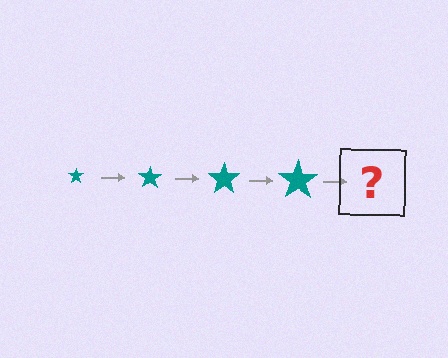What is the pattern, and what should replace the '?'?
The pattern is that the star gets progressively larger each step. The '?' should be a teal star, larger than the previous one.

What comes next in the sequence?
The next element should be a teal star, larger than the previous one.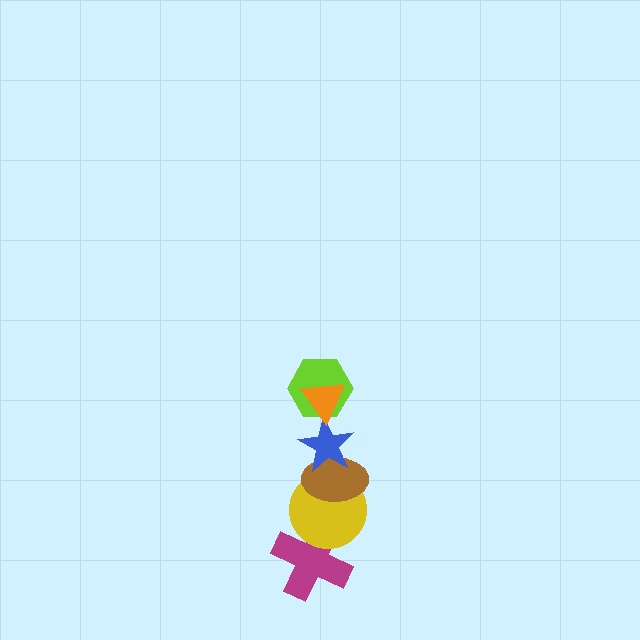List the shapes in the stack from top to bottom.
From top to bottom: the orange triangle, the lime hexagon, the blue star, the brown ellipse, the yellow circle, the magenta cross.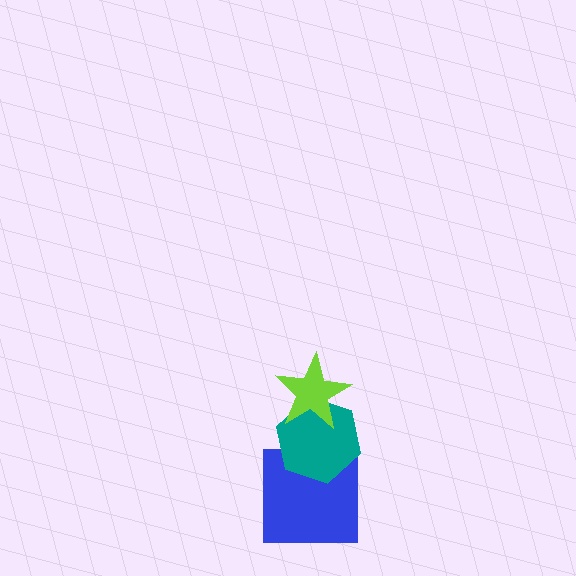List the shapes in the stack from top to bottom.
From top to bottom: the lime star, the teal hexagon, the blue square.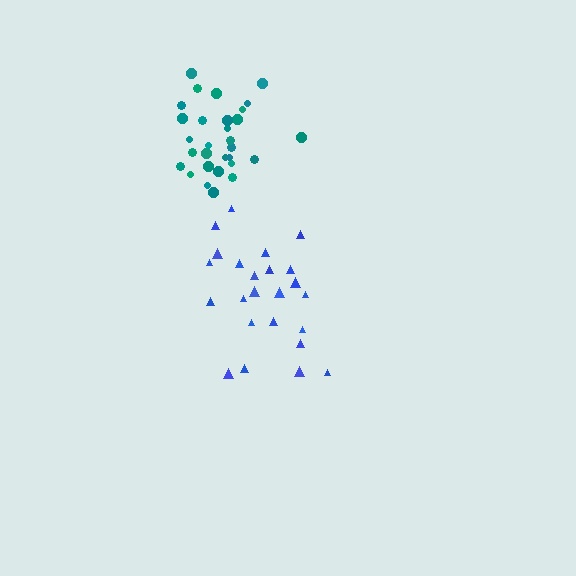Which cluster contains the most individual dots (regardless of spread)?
Teal (30).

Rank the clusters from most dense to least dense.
teal, blue.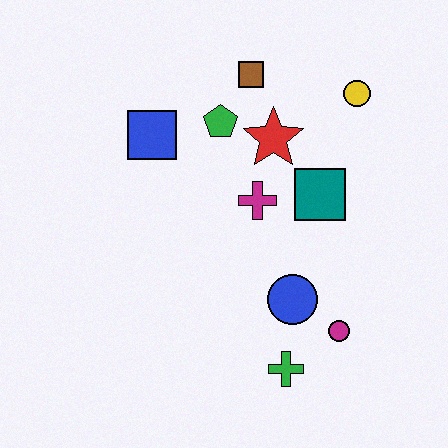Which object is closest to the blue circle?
The magenta circle is closest to the blue circle.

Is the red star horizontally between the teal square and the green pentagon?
Yes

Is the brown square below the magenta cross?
No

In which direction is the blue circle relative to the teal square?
The blue circle is below the teal square.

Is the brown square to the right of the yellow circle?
No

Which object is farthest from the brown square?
The green cross is farthest from the brown square.